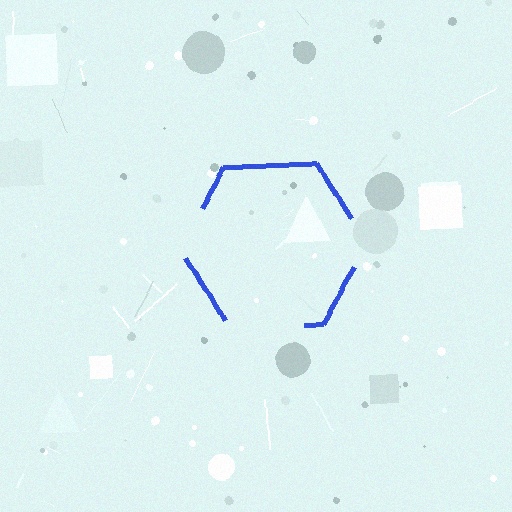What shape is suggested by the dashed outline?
The dashed outline suggests a hexagon.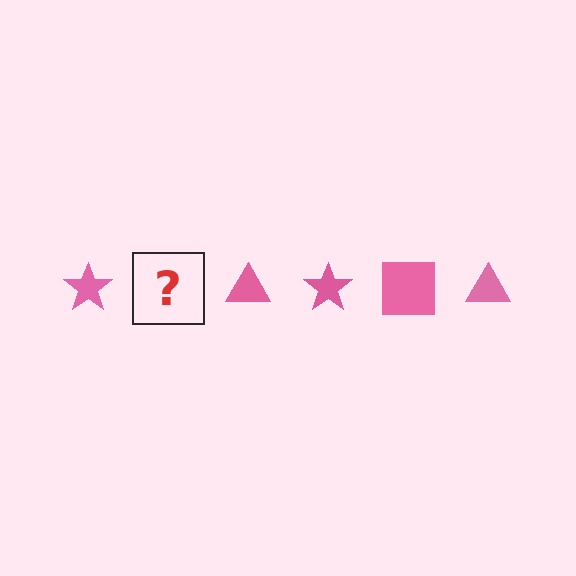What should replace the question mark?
The question mark should be replaced with a pink square.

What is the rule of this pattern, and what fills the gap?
The rule is that the pattern cycles through star, square, triangle shapes in pink. The gap should be filled with a pink square.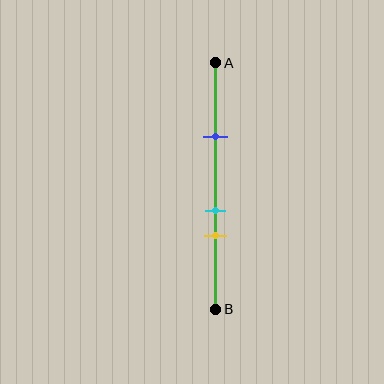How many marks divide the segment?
There are 3 marks dividing the segment.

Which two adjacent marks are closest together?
The cyan and yellow marks are the closest adjacent pair.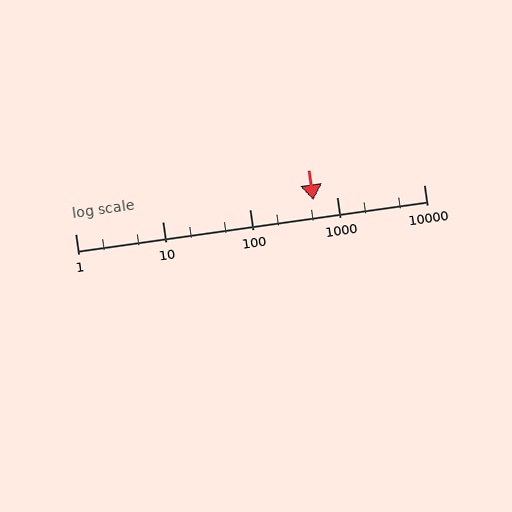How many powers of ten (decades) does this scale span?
The scale spans 4 decades, from 1 to 10000.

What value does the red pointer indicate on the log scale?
The pointer indicates approximately 540.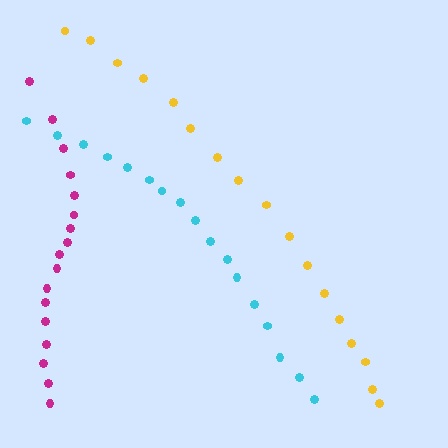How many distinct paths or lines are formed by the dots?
There are 3 distinct paths.